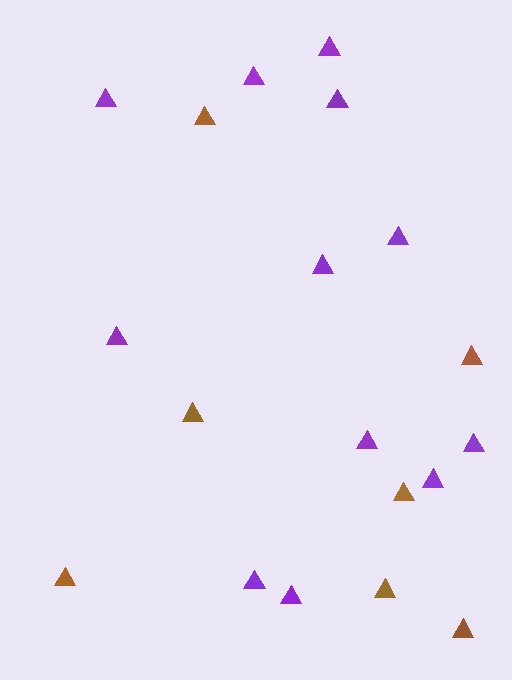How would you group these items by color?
There are 2 groups: one group of brown triangles (7) and one group of purple triangles (12).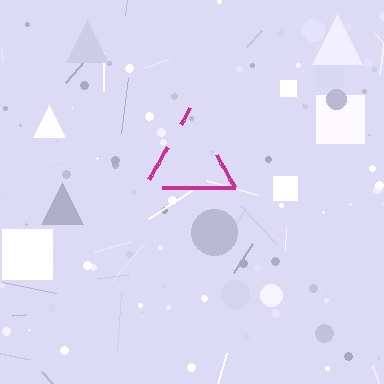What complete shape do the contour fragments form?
The contour fragments form a triangle.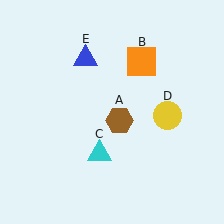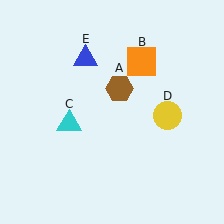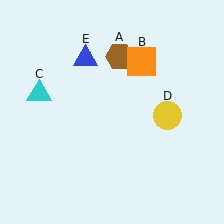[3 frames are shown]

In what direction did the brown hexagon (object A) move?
The brown hexagon (object A) moved up.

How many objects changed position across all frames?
2 objects changed position: brown hexagon (object A), cyan triangle (object C).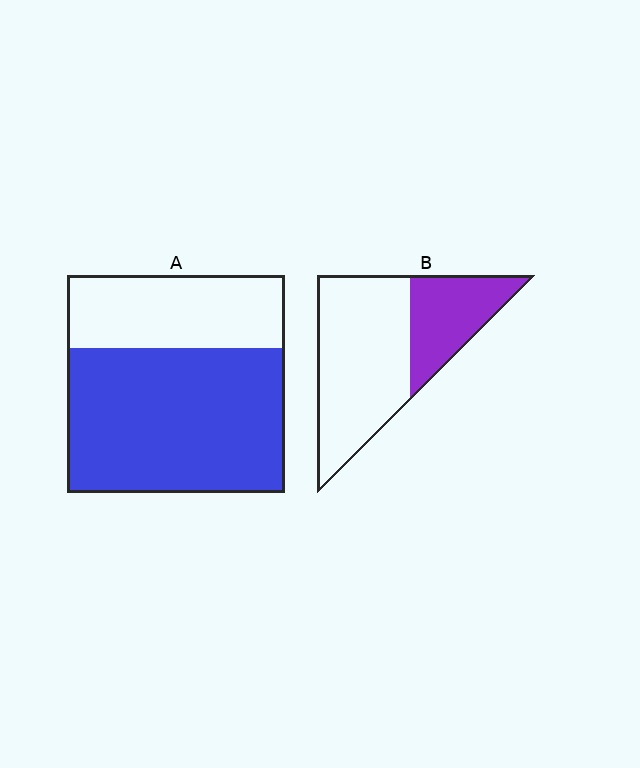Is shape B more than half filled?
No.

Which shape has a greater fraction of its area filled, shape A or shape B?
Shape A.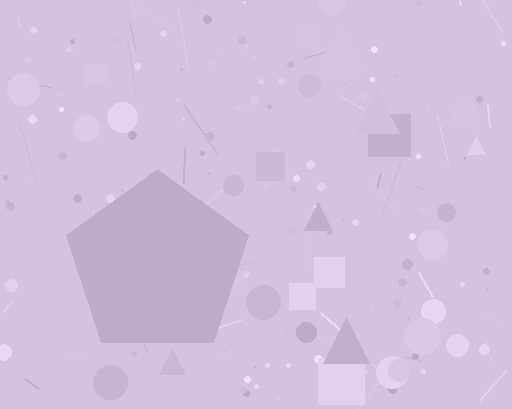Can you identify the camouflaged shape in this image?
The camouflaged shape is a pentagon.